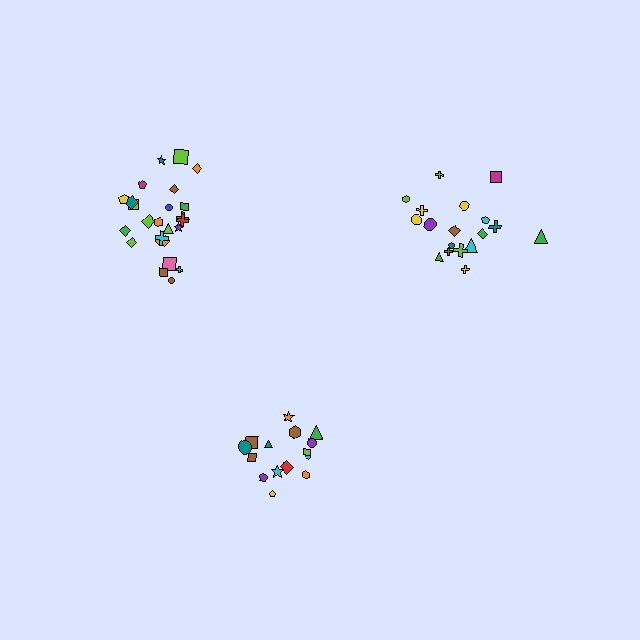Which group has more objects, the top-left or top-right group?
The top-left group.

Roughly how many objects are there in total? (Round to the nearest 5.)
Roughly 60 objects in total.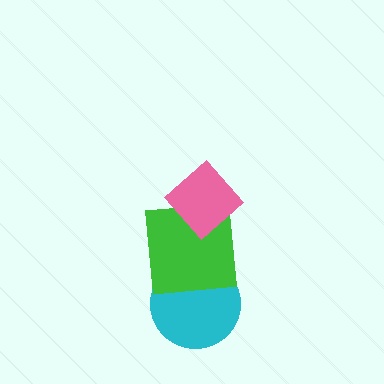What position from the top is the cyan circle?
The cyan circle is 3rd from the top.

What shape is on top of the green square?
The pink diamond is on top of the green square.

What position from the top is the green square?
The green square is 2nd from the top.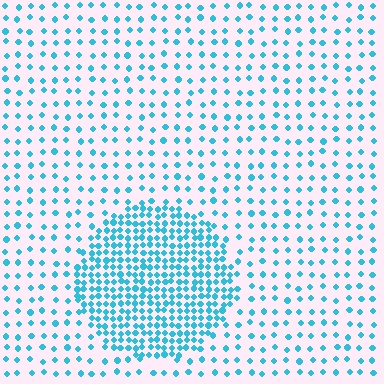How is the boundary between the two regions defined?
The boundary is defined by a change in element density (approximately 2.8x ratio). All elements are the same color, size, and shape.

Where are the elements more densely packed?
The elements are more densely packed inside the circle boundary.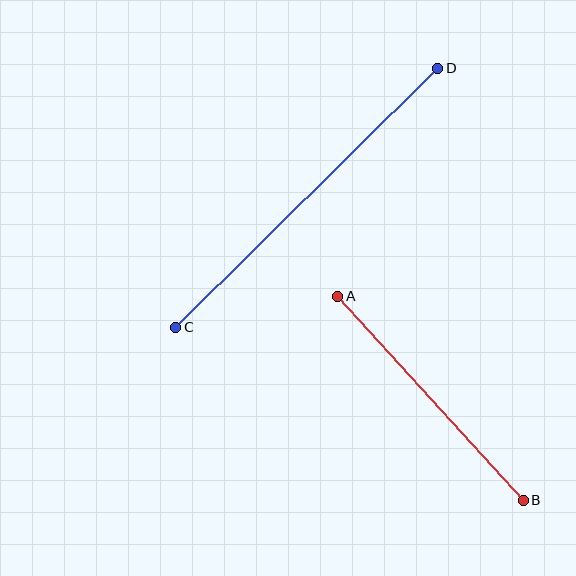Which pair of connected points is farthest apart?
Points C and D are farthest apart.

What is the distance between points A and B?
The distance is approximately 276 pixels.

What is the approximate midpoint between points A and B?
The midpoint is at approximately (431, 398) pixels.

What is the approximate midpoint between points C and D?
The midpoint is at approximately (307, 198) pixels.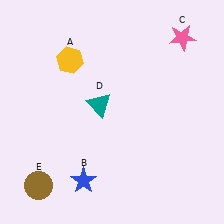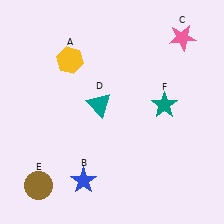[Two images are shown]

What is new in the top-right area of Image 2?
A teal star (F) was added in the top-right area of Image 2.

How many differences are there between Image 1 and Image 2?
There is 1 difference between the two images.